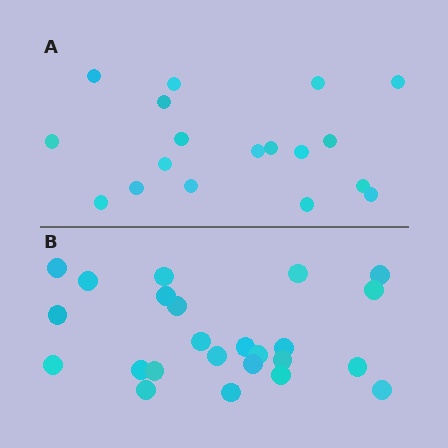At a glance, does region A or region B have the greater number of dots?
Region B (the bottom region) has more dots.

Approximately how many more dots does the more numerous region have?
Region B has about 6 more dots than region A.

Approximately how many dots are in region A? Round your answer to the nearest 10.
About 20 dots. (The exact count is 18, which rounds to 20.)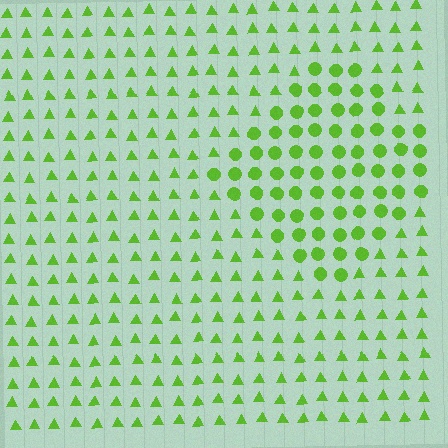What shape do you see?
I see a diamond.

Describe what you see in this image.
The image is filled with small lime elements arranged in a uniform grid. A diamond-shaped region contains circles, while the surrounding area contains triangles. The boundary is defined purely by the change in element shape.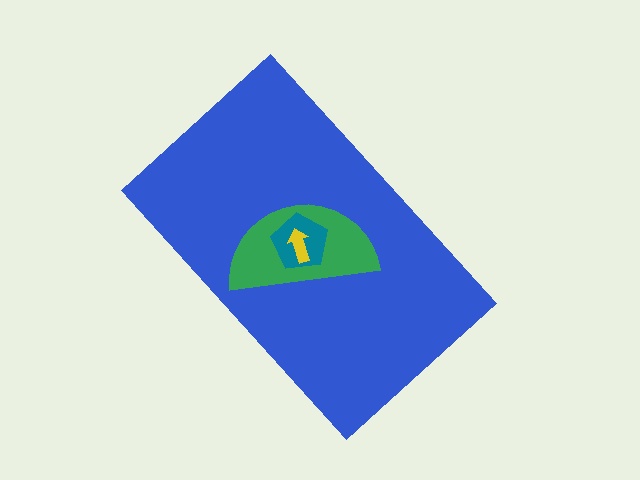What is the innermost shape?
The yellow arrow.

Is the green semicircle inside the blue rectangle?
Yes.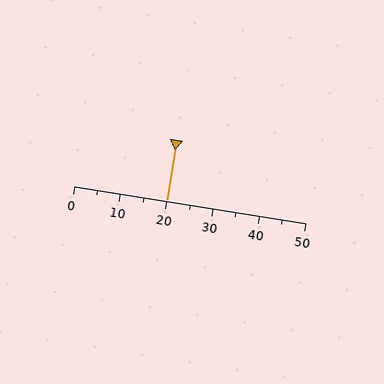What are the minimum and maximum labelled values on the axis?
The axis runs from 0 to 50.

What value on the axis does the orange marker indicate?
The marker indicates approximately 20.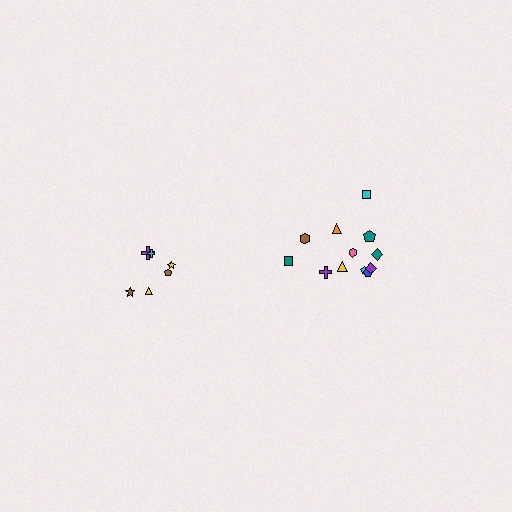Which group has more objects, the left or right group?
The right group.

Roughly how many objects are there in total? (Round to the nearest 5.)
Roughly 20 objects in total.